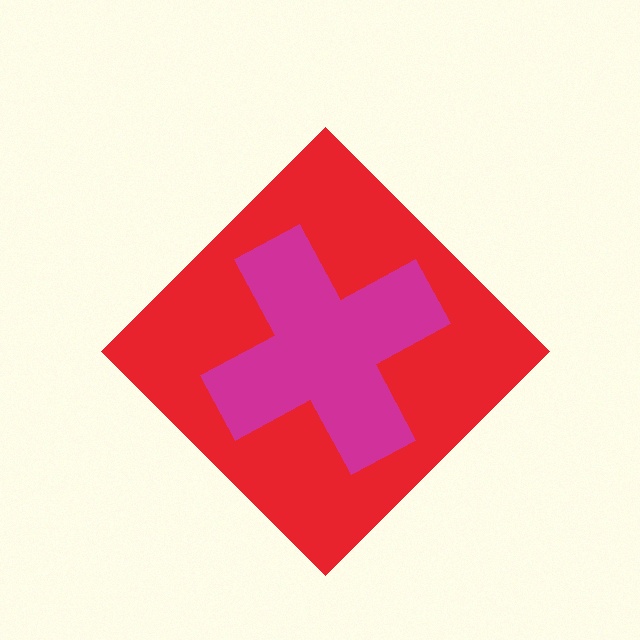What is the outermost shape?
The red diamond.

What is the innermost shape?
The magenta cross.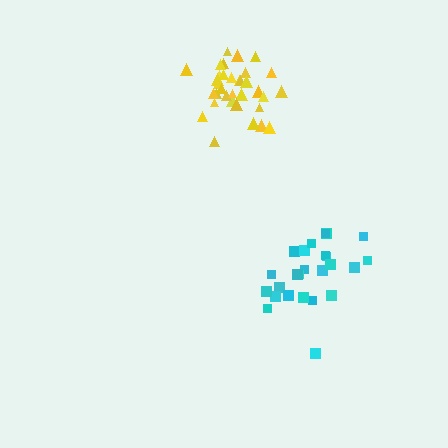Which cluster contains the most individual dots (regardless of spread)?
Yellow (35).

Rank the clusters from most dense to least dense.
yellow, cyan.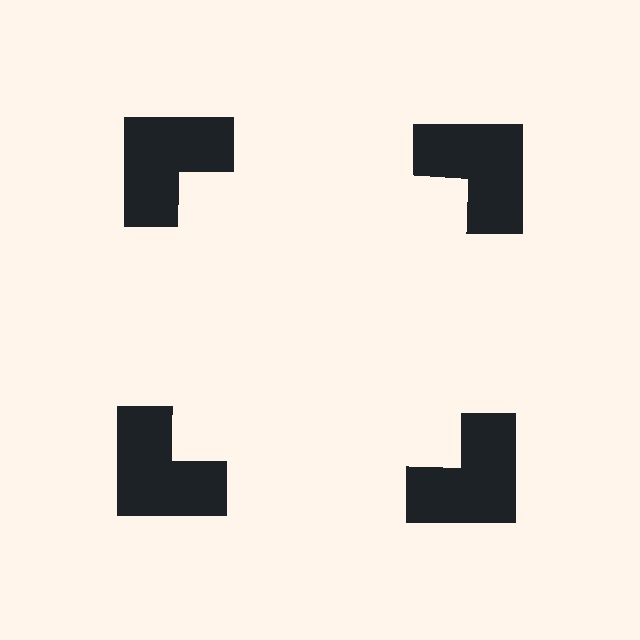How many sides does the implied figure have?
4 sides.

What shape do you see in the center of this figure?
An illusory square — its edges are inferred from the aligned wedge cuts in the notched squares, not physically drawn.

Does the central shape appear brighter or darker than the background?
It typically appears slightly brighter than the background, even though no actual brightness change is drawn.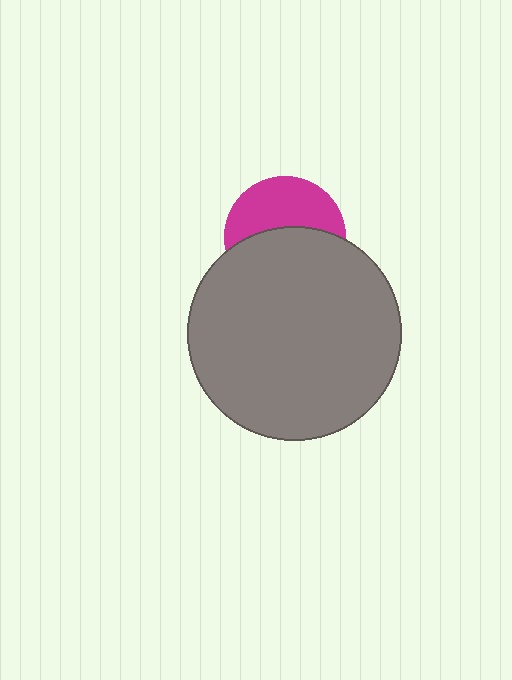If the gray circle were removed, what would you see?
You would see the complete magenta circle.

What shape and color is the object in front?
The object in front is a gray circle.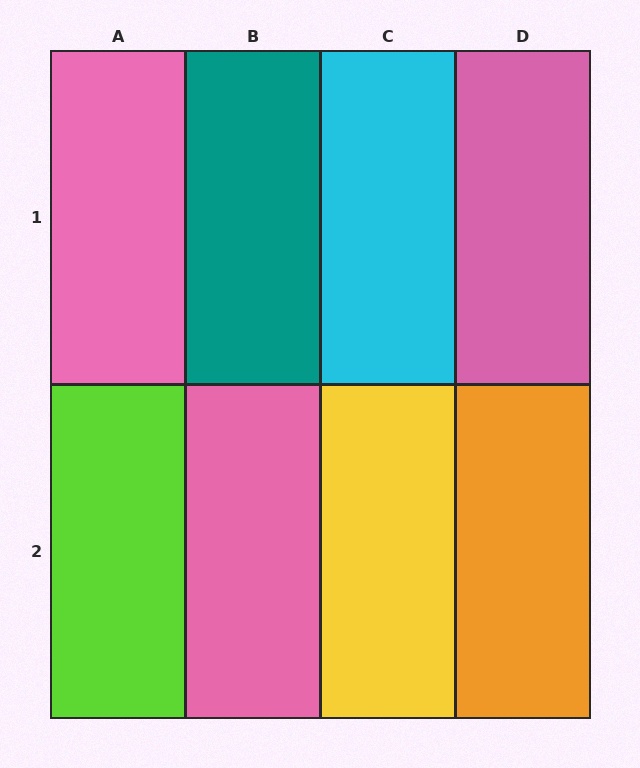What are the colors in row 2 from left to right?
Lime, pink, yellow, orange.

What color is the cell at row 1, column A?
Pink.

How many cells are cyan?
1 cell is cyan.